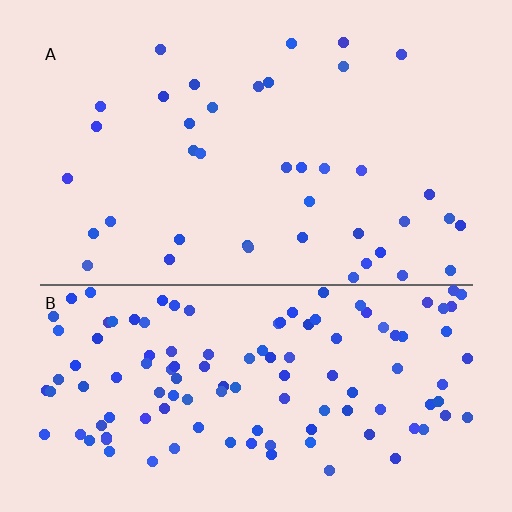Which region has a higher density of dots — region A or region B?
B (the bottom).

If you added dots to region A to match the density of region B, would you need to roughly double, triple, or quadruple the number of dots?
Approximately triple.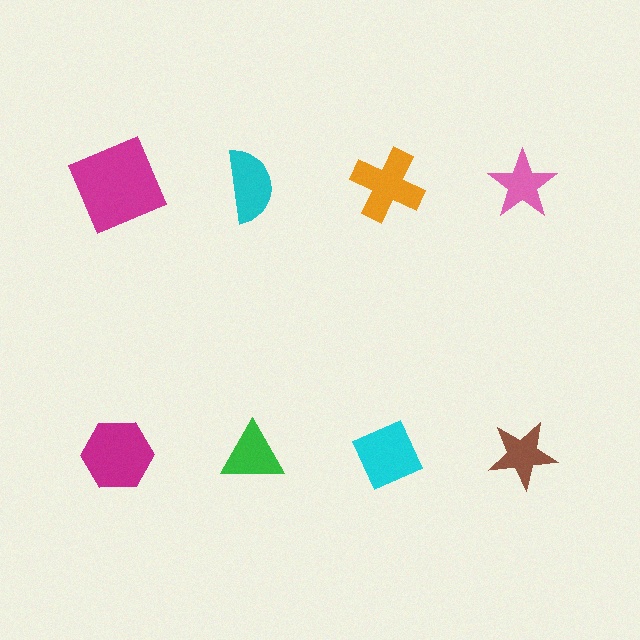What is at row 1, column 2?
A cyan semicircle.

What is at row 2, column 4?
A brown star.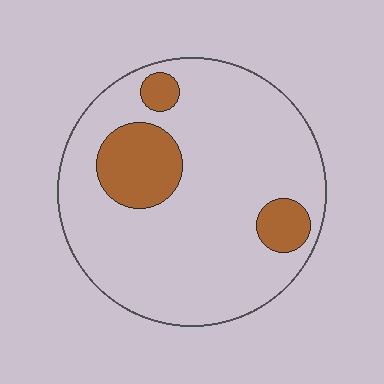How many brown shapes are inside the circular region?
3.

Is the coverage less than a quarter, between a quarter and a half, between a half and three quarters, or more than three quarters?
Less than a quarter.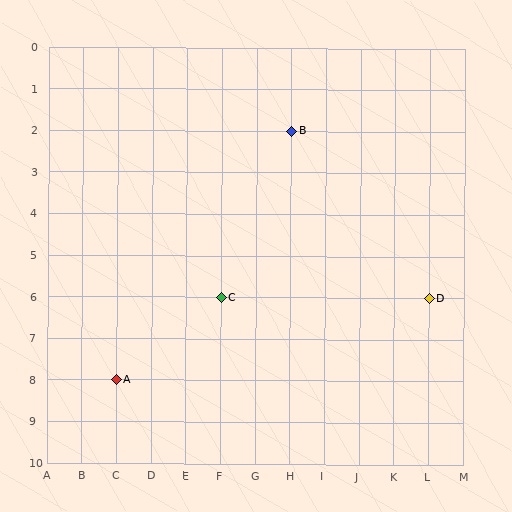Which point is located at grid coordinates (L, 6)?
Point D is at (L, 6).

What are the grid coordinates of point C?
Point C is at grid coordinates (F, 6).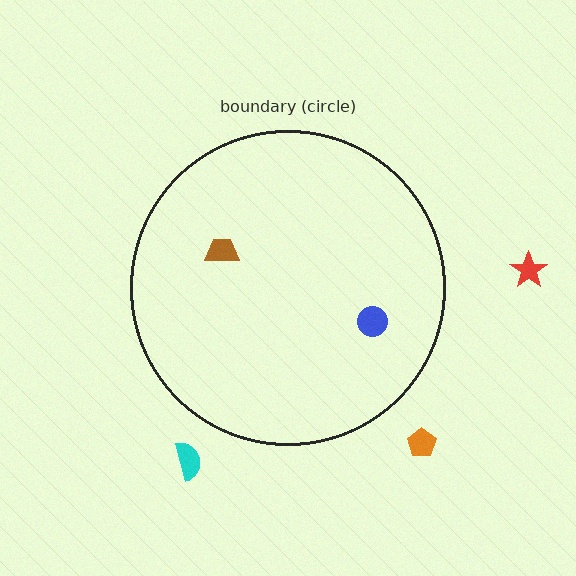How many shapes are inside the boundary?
2 inside, 3 outside.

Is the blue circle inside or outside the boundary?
Inside.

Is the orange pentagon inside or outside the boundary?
Outside.